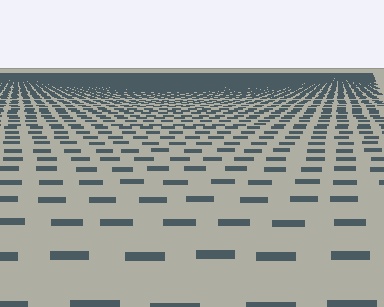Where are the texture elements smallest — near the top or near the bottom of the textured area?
Near the top.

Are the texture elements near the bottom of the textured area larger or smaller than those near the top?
Larger. Near the bottom, elements are closer to the viewer and appear at a bigger on-screen size.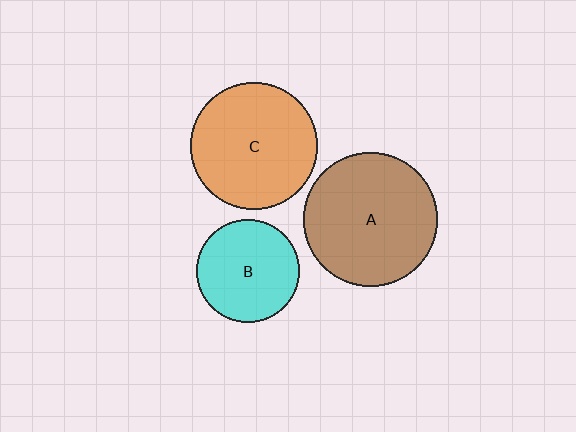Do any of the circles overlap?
No, none of the circles overlap.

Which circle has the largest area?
Circle A (brown).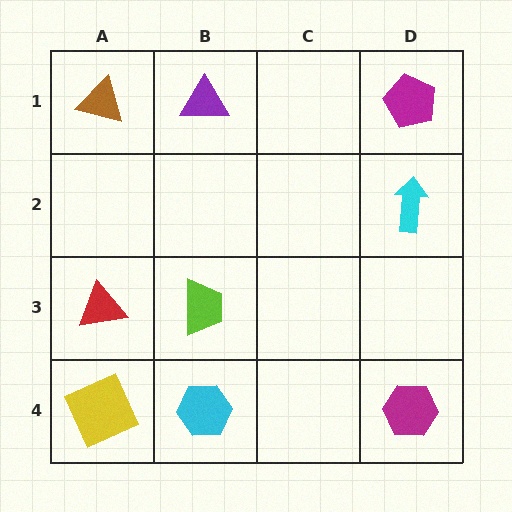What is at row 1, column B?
A purple triangle.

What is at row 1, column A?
A brown triangle.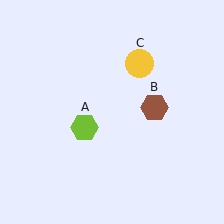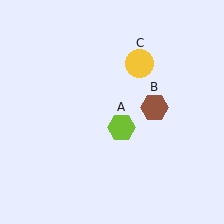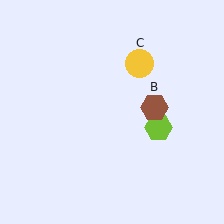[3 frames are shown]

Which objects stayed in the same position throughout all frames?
Brown hexagon (object B) and yellow circle (object C) remained stationary.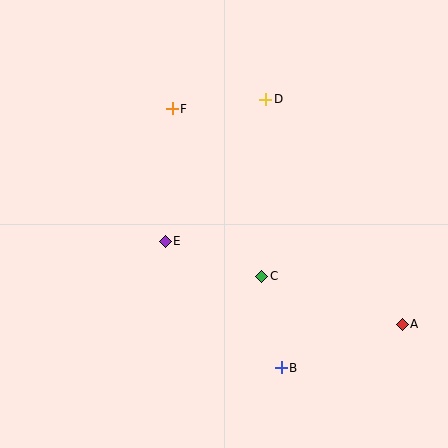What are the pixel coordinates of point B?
Point B is at (281, 368).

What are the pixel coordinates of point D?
Point D is at (266, 99).